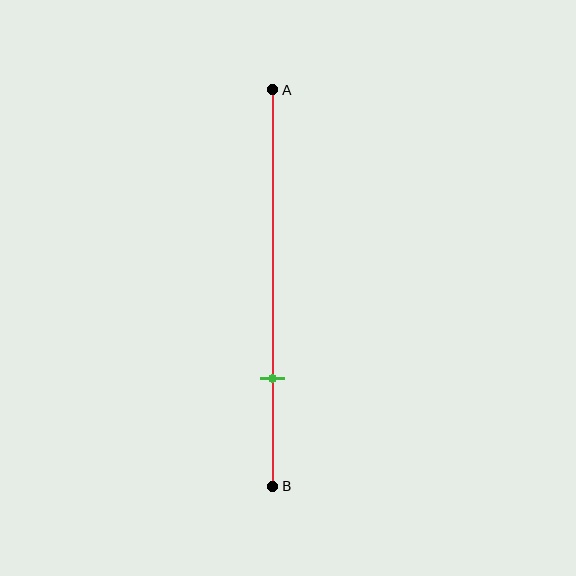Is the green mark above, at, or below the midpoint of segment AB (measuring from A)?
The green mark is below the midpoint of segment AB.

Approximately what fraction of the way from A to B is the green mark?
The green mark is approximately 75% of the way from A to B.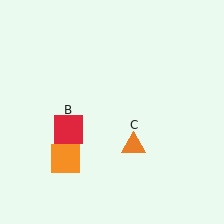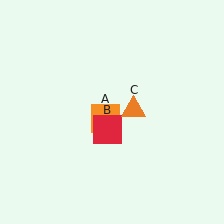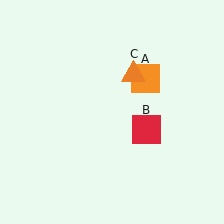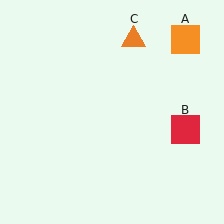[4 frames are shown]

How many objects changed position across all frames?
3 objects changed position: orange square (object A), red square (object B), orange triangle (object C).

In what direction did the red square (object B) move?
The red square (object B) moved right.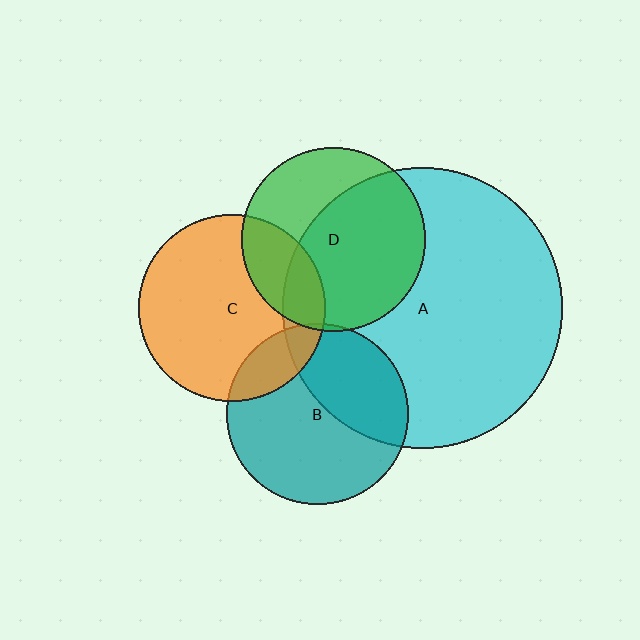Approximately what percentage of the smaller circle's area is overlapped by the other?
Approximately 15%.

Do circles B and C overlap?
Yes.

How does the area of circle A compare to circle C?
Approximately 2.3 times.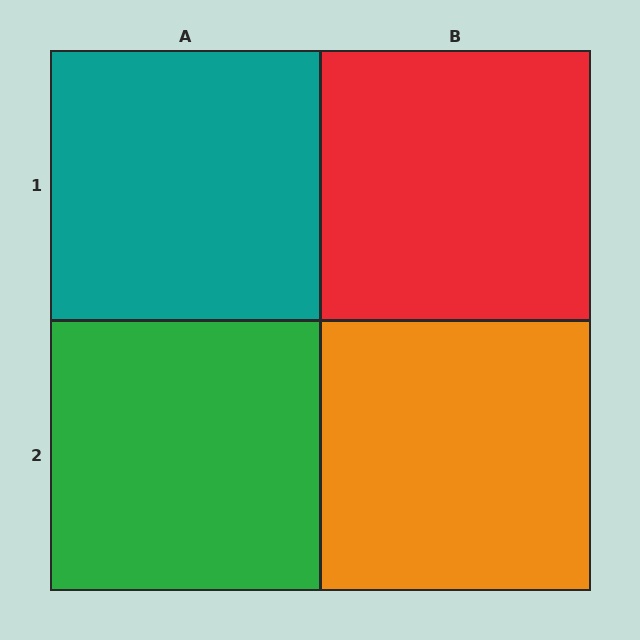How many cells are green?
1 cell is green.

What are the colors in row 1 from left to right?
Teal, red.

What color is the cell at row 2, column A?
Green.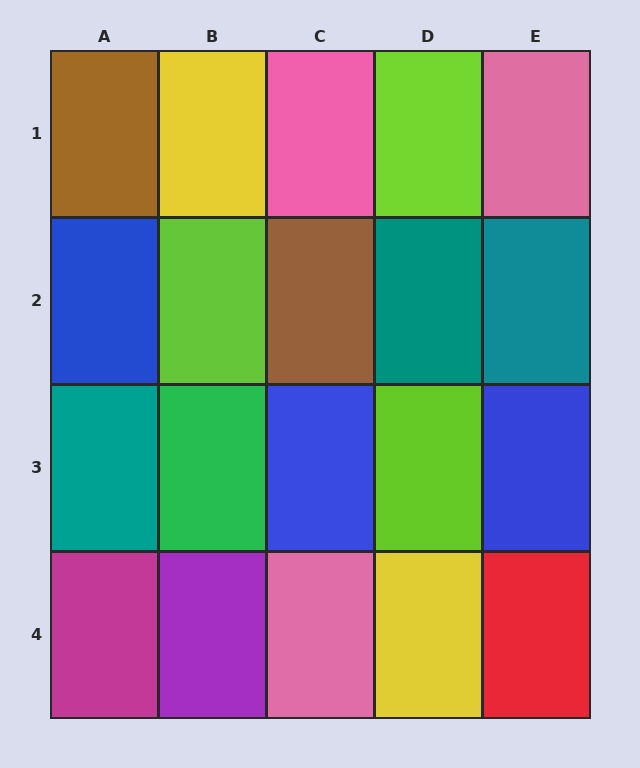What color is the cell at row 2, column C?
Brown.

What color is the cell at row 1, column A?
Brown.